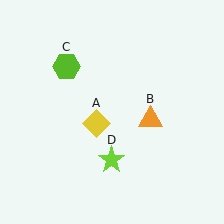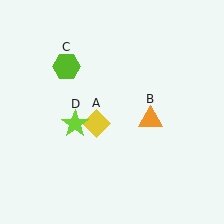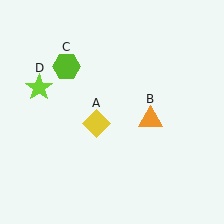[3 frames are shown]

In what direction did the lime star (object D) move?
The lime star (object D) moved up and to the left.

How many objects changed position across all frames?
1 object changed position: lime star (object D).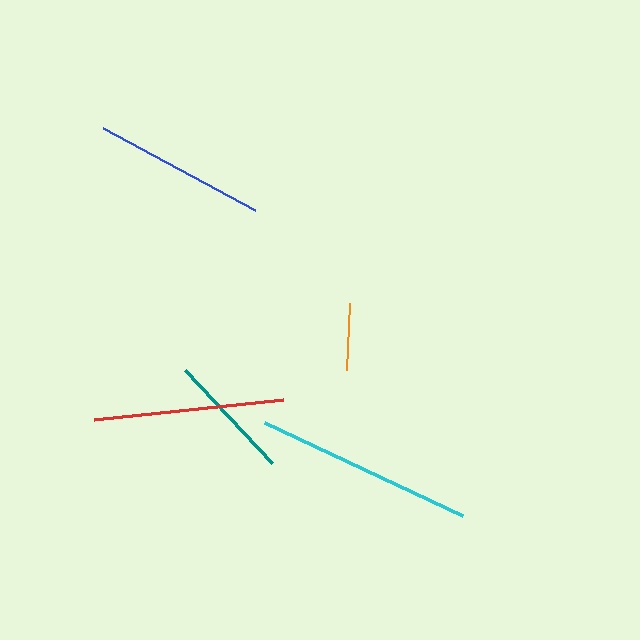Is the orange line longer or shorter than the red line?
The red line is longer than the orange line.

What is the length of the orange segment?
The orange segment is approximately 67 pixels long.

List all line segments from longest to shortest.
From longest to shortest: cyan, red, blue, teal, orange.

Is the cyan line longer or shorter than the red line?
The cyan line is longer than the red line.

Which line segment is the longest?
The cyan line is the longest at approximately 218 pixels.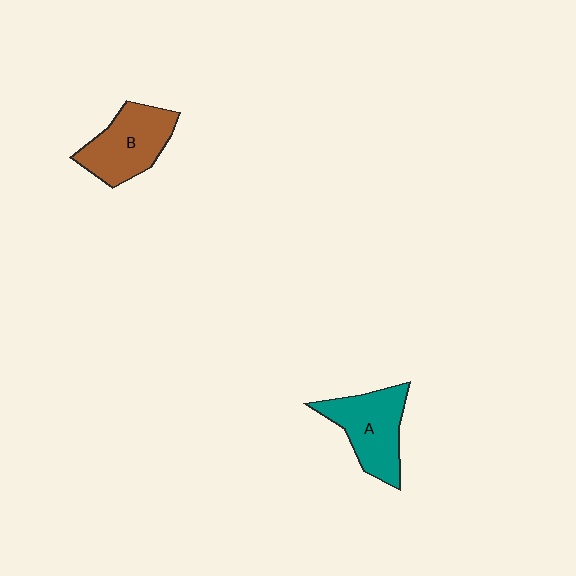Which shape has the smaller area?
Shape B (brown).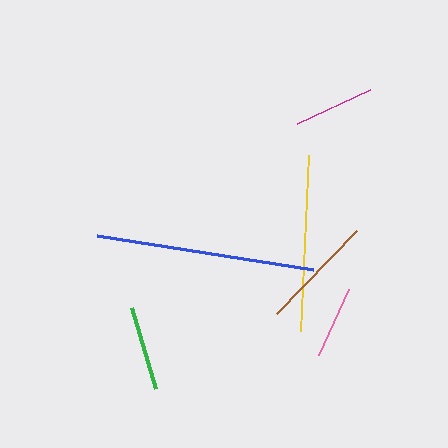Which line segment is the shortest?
The pink line is the shortest at approximately 73 pixels.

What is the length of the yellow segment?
The yellow segment is approximately 176 pixels long.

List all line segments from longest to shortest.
From longest to shortest: blue, yellow, brown, green, magenta, pink.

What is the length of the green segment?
The green segment is approximately 85 pixels long.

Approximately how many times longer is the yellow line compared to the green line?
The yellow line is approximately 2.1 times the length of the green line.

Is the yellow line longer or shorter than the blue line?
The blue line is longer than the yellow line.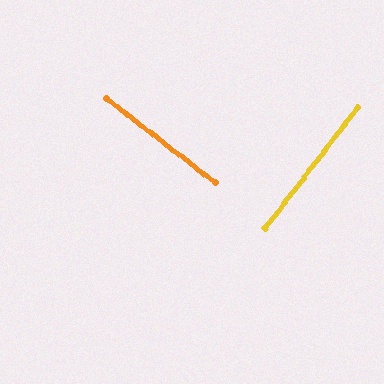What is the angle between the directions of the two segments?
Approximately 90 degrees.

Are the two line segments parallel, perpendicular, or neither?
Perpendicular — they meet at approximately 90°.